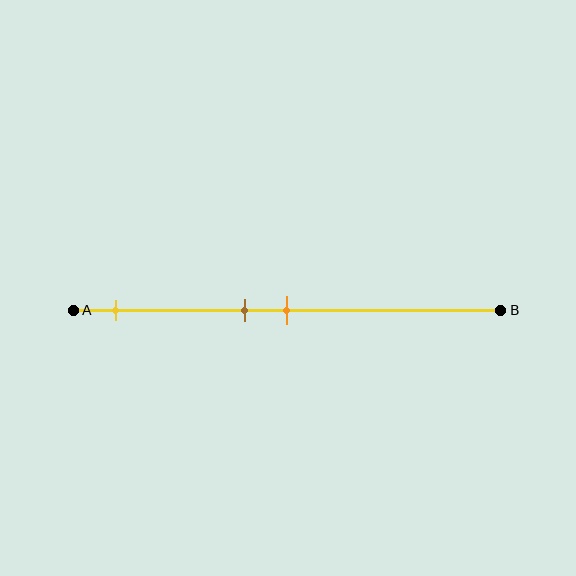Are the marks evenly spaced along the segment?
No, the marks are not evenly spaced.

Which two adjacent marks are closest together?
The brown and orange marks are the closest adjacent pair.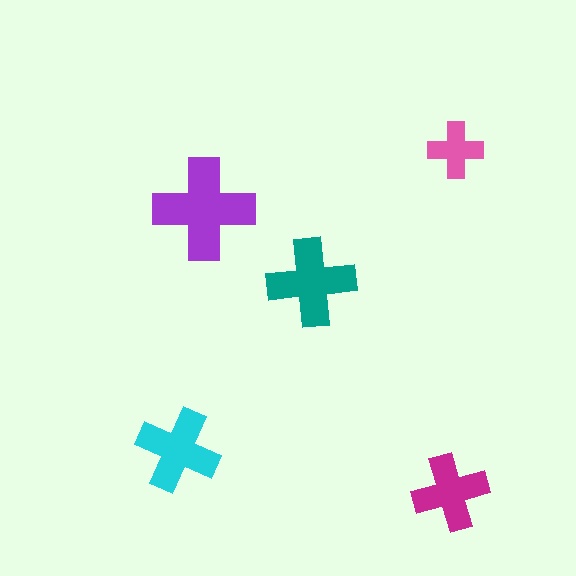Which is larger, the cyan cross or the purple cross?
The purple one.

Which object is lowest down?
The magenta cross is bottommost.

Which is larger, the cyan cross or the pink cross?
The cyan one.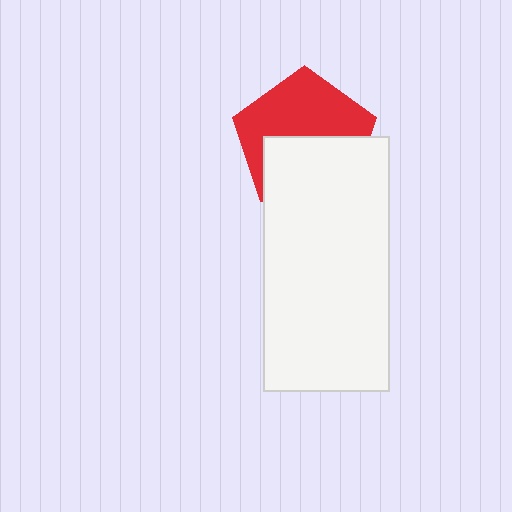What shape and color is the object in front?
The object in front is a white rectangle.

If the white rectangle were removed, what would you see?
You would see the complete red pentagon.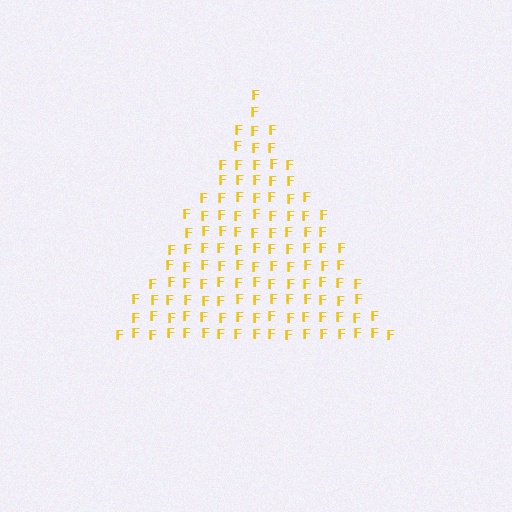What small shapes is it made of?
It is made of small letter F's.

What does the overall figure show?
The overall figure shows a triangle.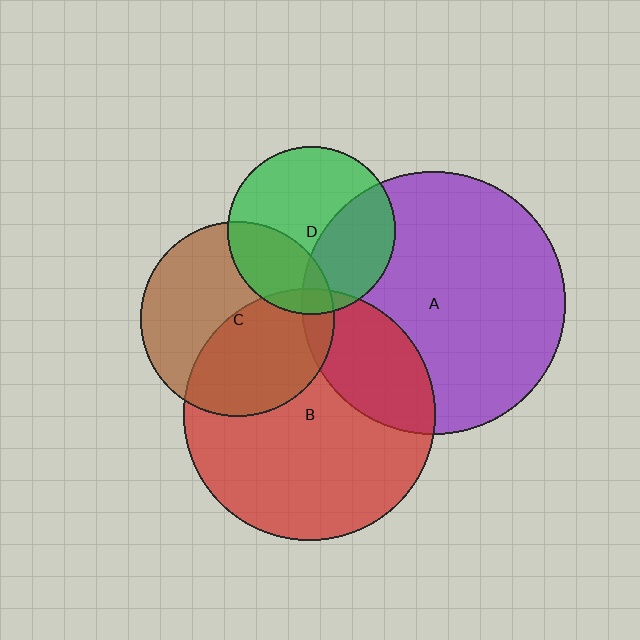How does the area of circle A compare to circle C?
Approximately 1.8 times.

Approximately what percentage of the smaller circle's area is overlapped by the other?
Approximately 45%.